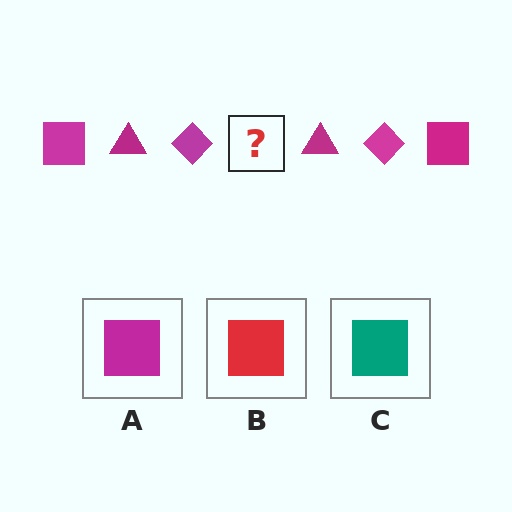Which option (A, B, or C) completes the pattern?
A.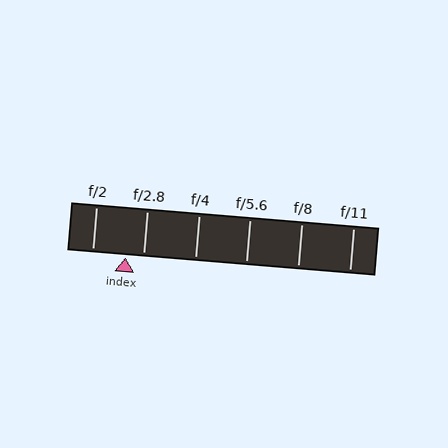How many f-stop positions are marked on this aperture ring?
There are 6 f-stop positions marked.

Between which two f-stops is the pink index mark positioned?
The index mark is between f/2 and f/2.8.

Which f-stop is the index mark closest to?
The index mark is closest to f/2.8.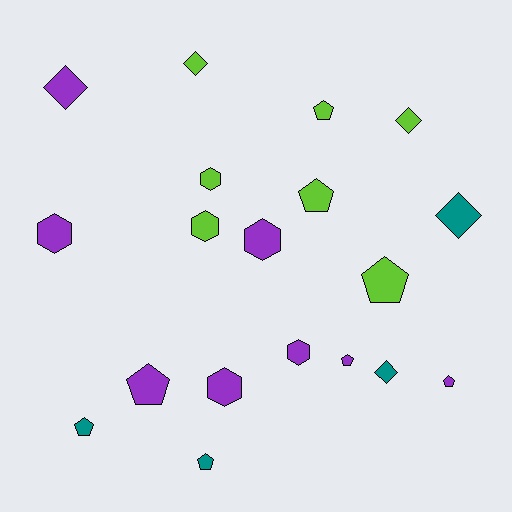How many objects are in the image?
There are 19 objects.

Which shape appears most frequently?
Pentagon, with 8 objects.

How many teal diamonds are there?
There are 2 teal diamonds.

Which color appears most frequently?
Purple, with 8 objects.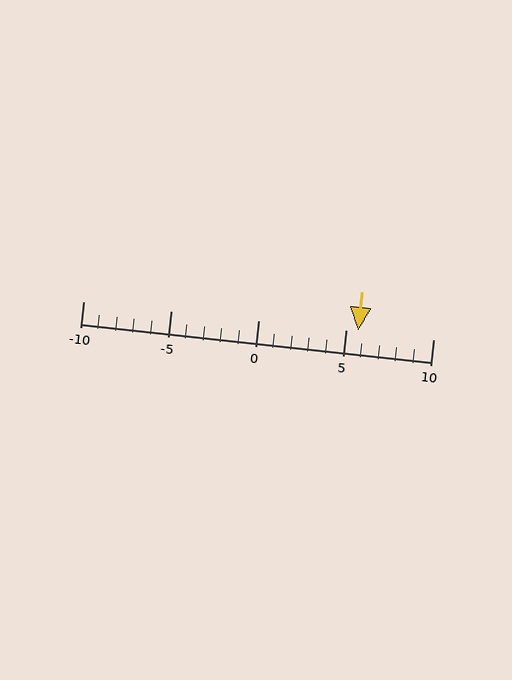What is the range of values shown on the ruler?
The ruler shows values from -10 to 10.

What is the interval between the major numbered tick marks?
The major tick marks are spaced 5 units apart.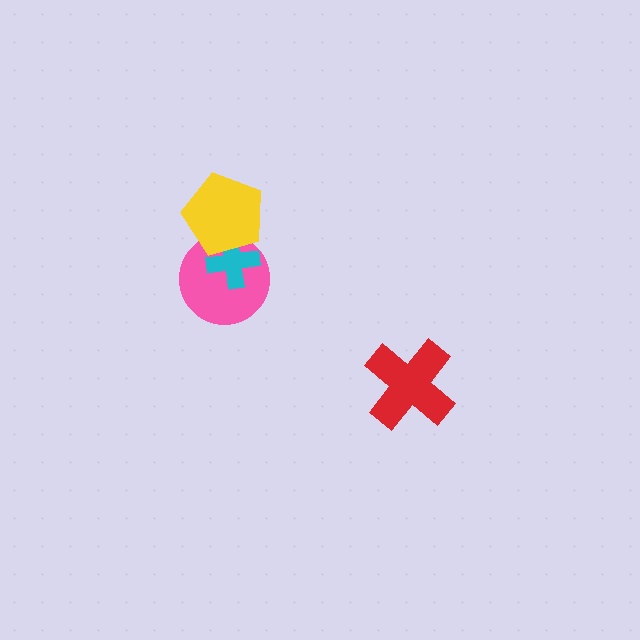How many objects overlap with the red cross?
0 objects overlap with the red cross.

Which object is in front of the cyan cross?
The yellow pentagon is in front of the cyan cross.